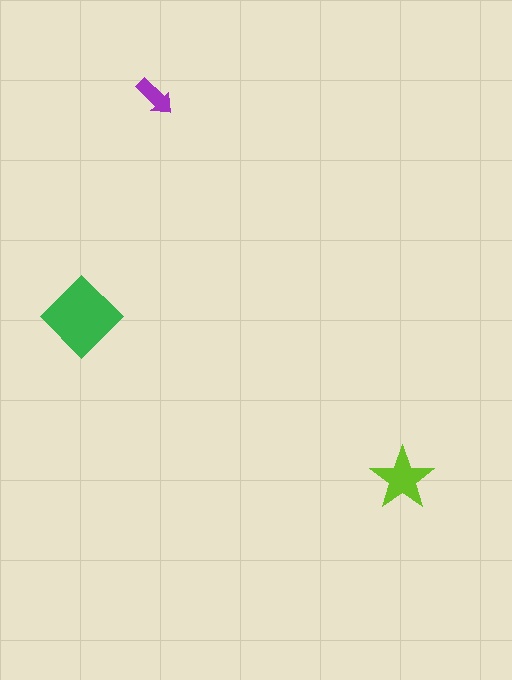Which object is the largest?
The green diamond.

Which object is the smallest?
The purple arrow.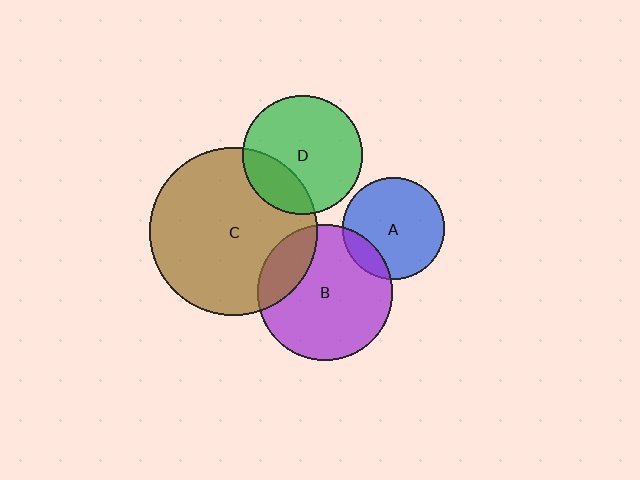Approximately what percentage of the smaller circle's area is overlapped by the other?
Approximately 25%.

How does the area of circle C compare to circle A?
Approximately 2.7 times.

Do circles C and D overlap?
Yes.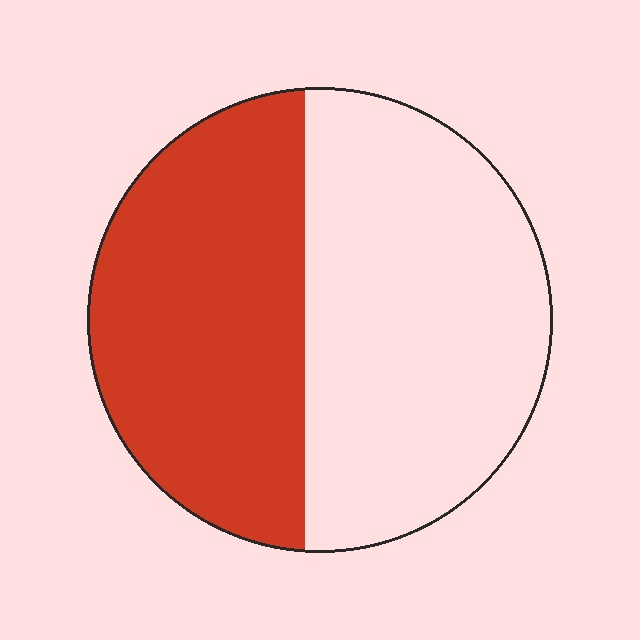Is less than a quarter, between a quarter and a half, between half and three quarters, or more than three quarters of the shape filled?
Between a quarter and a half.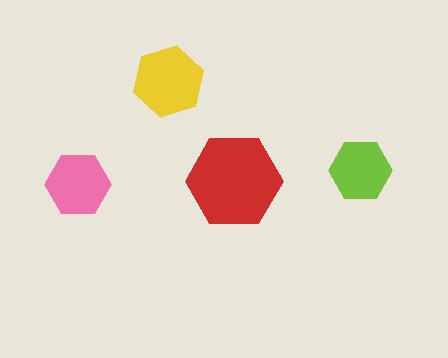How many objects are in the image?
There are 4 objects in the image.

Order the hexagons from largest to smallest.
the red one, the yellow one, the pink one, the lime one.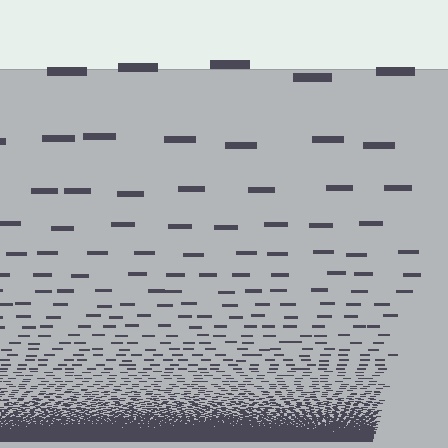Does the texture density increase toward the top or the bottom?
Density increases toward the bottom.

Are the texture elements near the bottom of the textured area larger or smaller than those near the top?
Smaller. The gradient is inverted — elements near the bottom are smaller and denser.